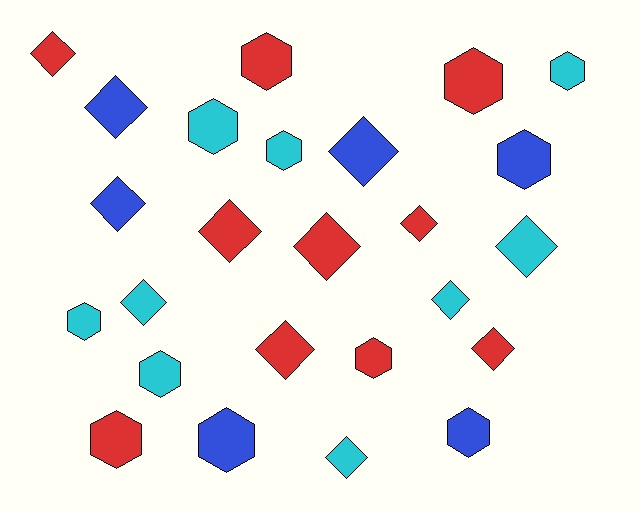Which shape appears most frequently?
Diamond, with 13 objects.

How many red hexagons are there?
There are 4 red hexagons.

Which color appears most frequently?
Red, with 10 objects.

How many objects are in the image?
There are 25 objects.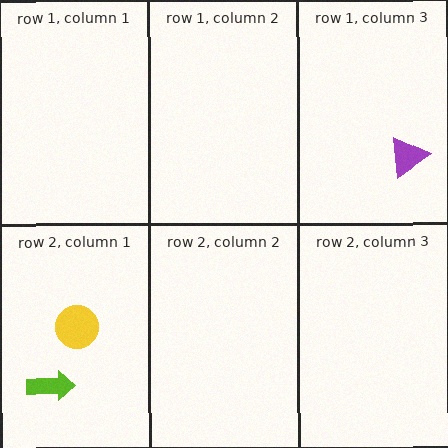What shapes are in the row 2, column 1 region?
The yellow circle, the lime arrow.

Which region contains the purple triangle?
The row 1, column 3 region.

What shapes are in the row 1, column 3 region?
The purple triangle.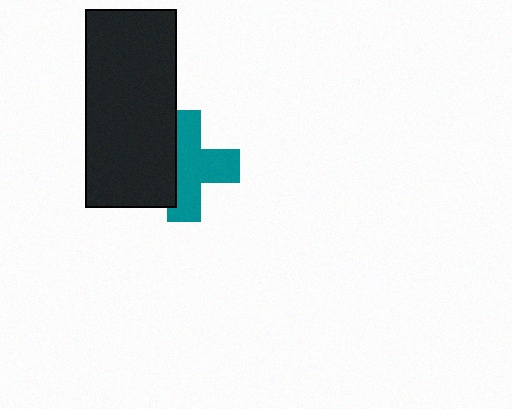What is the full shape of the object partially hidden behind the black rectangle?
The partially hidden object is a teal cross.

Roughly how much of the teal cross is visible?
About half of it is visible (roughly 64%).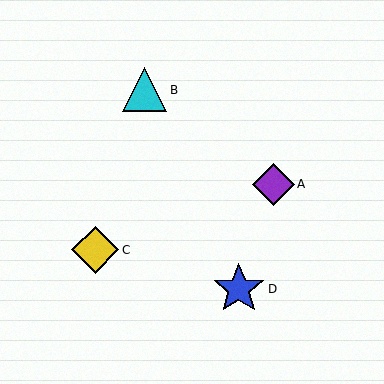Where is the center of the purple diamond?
The center of the purple diamond is at (274, 184).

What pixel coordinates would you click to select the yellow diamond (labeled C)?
Click at (95, 250) to select the yellow diamond C.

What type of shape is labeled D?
Shape D is a blue star.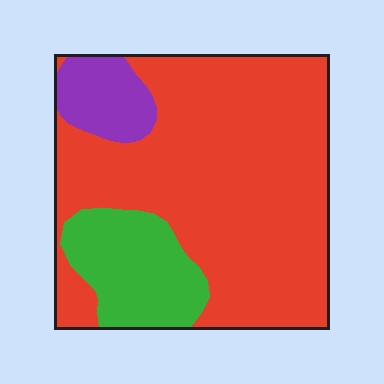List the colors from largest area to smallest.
From largest to smallest: red, green, purple.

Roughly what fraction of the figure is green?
Green covers about 20% of the figure.